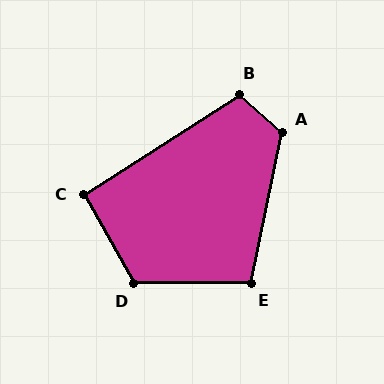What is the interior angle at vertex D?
Approximately 119 degrees (obtuse).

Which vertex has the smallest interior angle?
C, at approximately 93 degrees.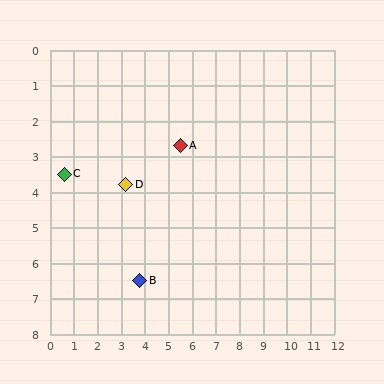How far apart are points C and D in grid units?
Points C and D are about 2.6 grid units apart.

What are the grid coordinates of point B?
Point B is at approximately (3.8, 6.5).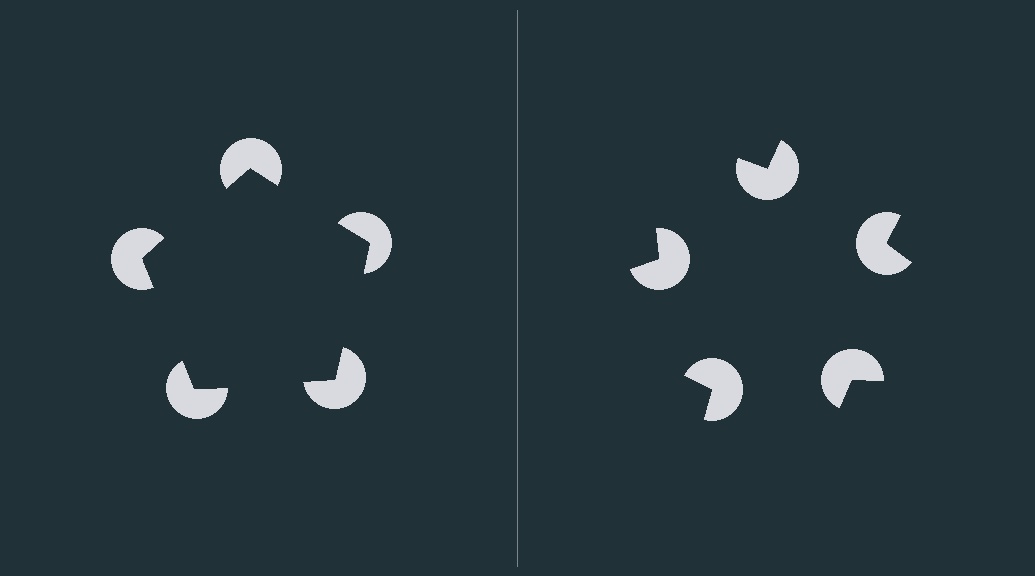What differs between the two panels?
The pac-man discs are positioned identically on both sides; only the wedge orientations differ. On the left they align to a pentagon; on the right they are misaligned.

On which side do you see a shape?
An illusory pentagon appears on the left side. On the right side the wedge cuts are rotated, so no coherent shape forms.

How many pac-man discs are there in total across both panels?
10 — 5 on each side.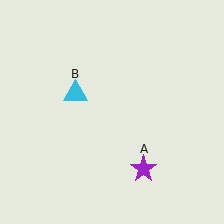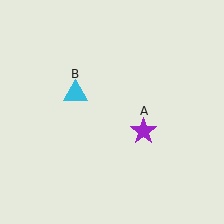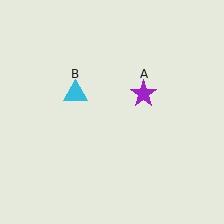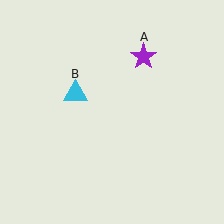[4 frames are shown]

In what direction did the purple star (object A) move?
The purple star (object A) moved up.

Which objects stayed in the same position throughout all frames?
Cyan triangle (object B) remained stationary.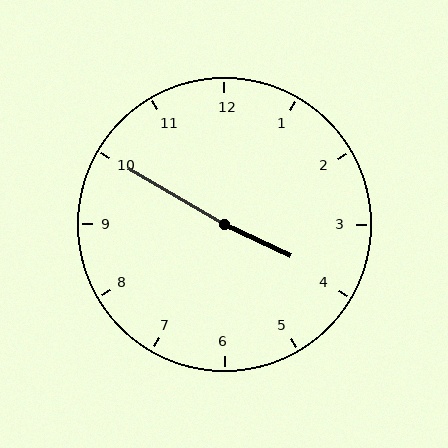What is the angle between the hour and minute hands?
Approximately 175 degrees.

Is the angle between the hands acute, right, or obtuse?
It is obtuse.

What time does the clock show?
3:50.